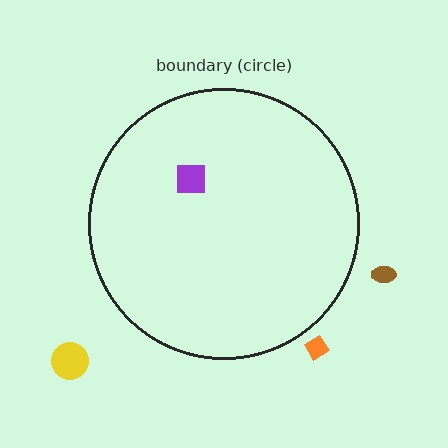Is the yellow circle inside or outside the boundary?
Outside.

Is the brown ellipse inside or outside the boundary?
Outside.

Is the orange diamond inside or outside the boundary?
Outside.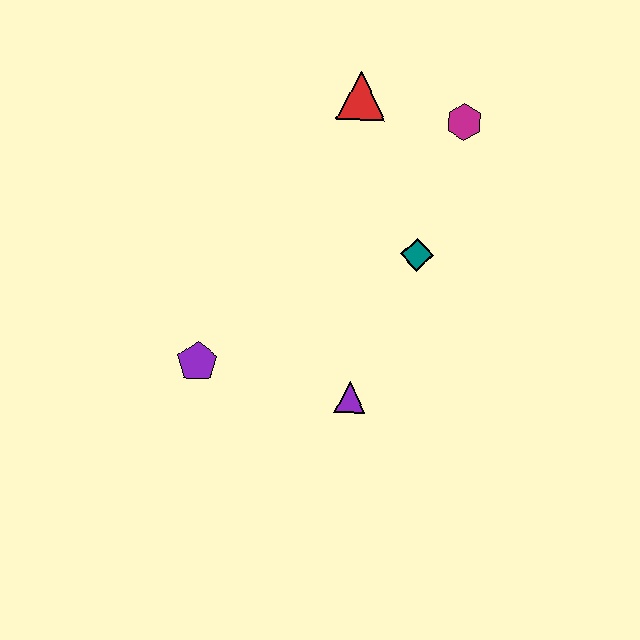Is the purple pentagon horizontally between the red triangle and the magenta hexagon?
No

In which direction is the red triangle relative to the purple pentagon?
The red triangle is above the purple pentagon.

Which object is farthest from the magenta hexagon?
The purple pentagon is farthest from the magenta hexagon.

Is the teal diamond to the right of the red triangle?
Yes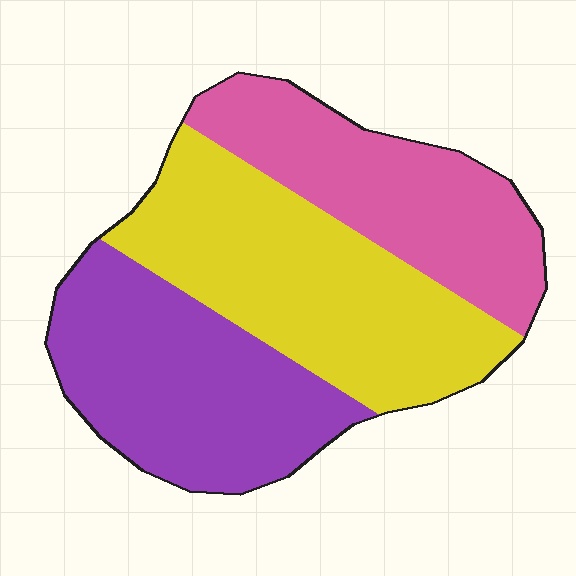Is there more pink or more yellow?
Yellow.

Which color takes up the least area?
Pink, at roughly 30%.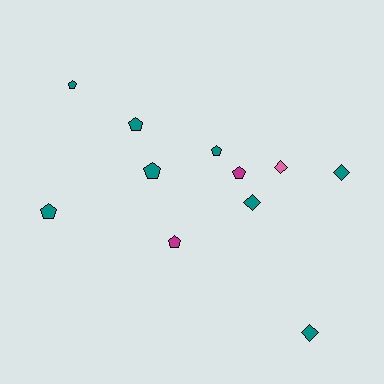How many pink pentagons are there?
There are no pink pentagons.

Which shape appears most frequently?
Pentagon, with 7 objects.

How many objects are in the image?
There are 11 objects.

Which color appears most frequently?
Teal, with 8 objects.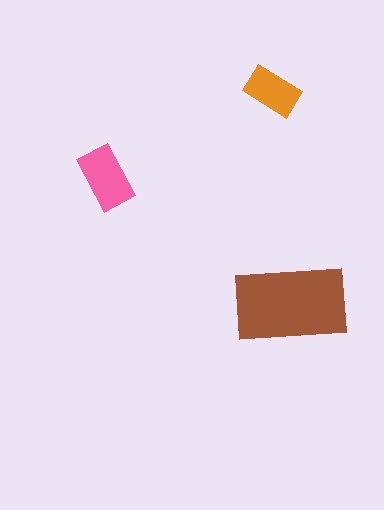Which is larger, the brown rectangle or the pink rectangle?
The brown one.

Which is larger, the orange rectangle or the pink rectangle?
The pink one.